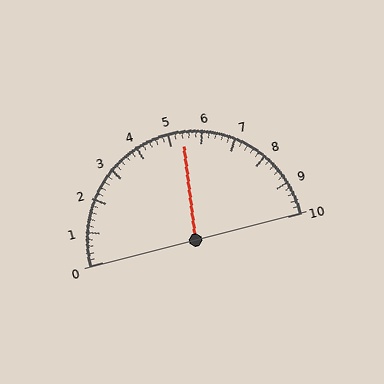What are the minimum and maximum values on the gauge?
The gauge ranges from 0 to 10.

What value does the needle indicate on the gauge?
The needle indicates approximately 5.4.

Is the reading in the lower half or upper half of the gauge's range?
The reading is in the upper half of the range (0 to 10).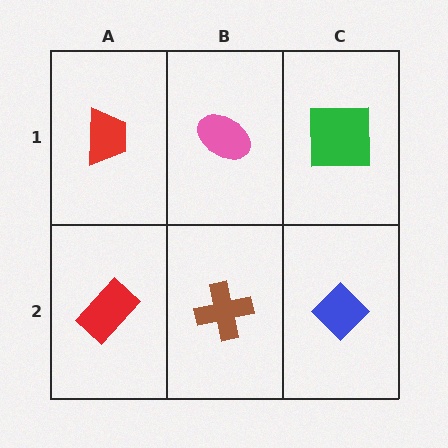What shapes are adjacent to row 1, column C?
A blue diamond (row 2, column C), a pink ellipse (row 1, column B).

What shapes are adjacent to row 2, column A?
A red trapezoid (row 1, column A), a brown cross (row 2, column B).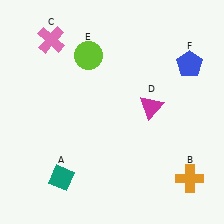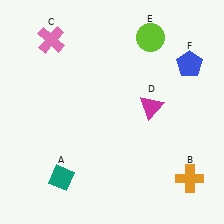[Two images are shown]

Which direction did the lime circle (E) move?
The lime circle (E) moved right.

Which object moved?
The lime circle (E) moved right.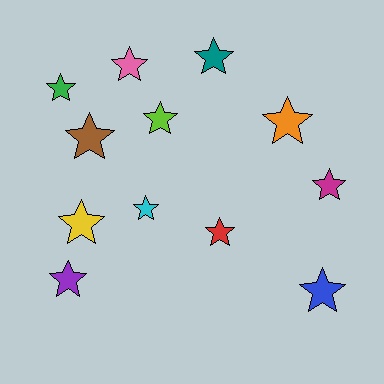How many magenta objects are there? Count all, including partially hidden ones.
There is 1 magenta object.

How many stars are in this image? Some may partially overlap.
There are 12 stars.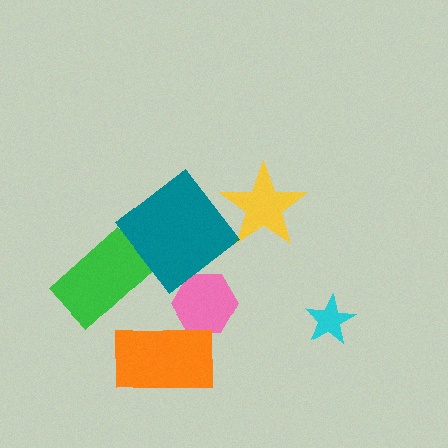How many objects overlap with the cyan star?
0 objects overlap with the cyan star.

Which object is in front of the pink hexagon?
The orange rectangle is in front of the pink hexagon.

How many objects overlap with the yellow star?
0 objects overlap with the yellow star.